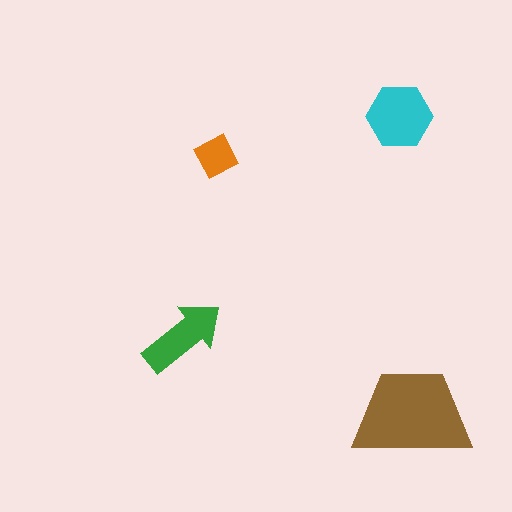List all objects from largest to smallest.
The brown trapezoid, the cyan hexagon, the green arrow, the orange square.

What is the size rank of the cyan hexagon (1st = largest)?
2nd.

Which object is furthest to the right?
The brown trapezoid is rightmost.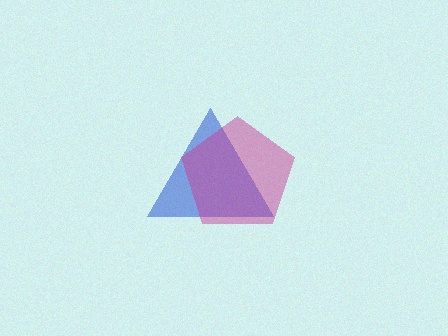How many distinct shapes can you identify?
There are 2 distinct shapes: a blue triangle, a magenta pentagon.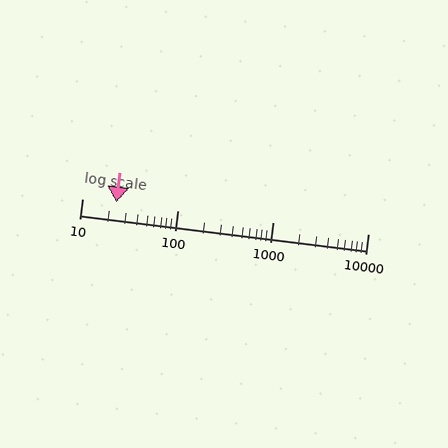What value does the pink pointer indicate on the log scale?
The pointer indicates approximately 23.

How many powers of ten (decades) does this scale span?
The scale spans 3 decades, from 10 to 10000.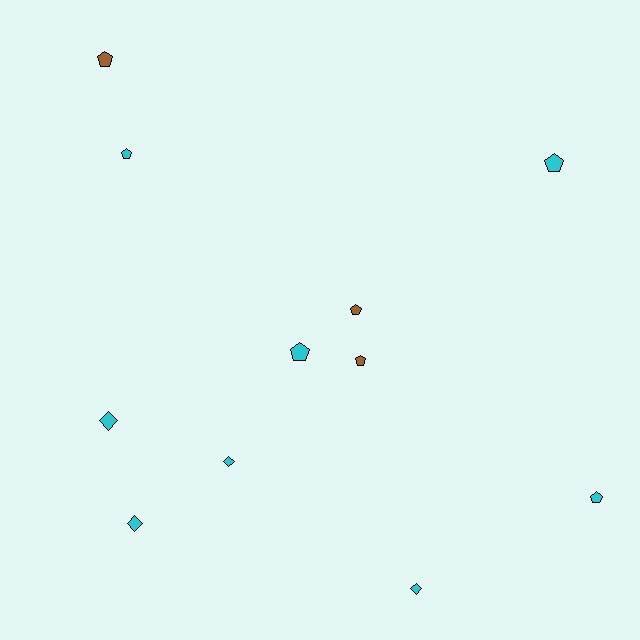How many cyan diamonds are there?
There are 4 cyan diamonds.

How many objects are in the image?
There are 11 objects.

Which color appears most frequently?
Cyan, with 8 objects.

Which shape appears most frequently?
Pentagon, with 7 objects.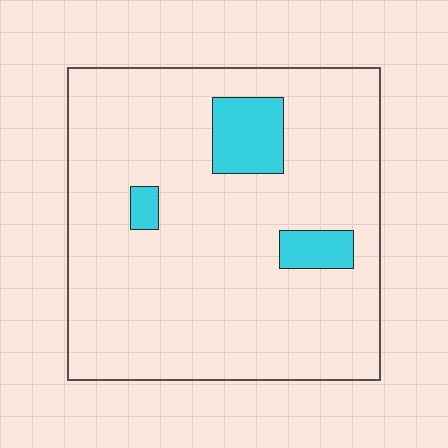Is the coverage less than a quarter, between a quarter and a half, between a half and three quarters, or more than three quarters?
Less than a quarter.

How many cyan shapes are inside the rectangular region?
3.